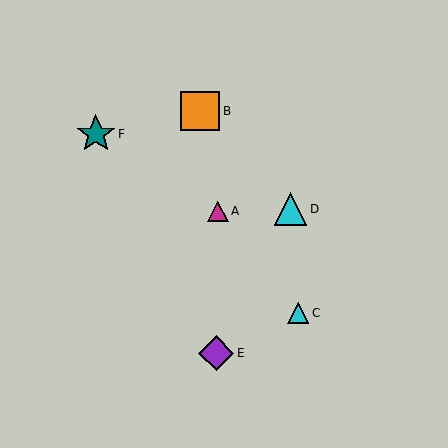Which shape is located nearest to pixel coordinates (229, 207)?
The magenta triangle (labeled A) at (218, 211) is nearest to that location.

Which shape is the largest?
The orange square (labeled B) is the largest.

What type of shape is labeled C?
Shape C is a cyan triangle.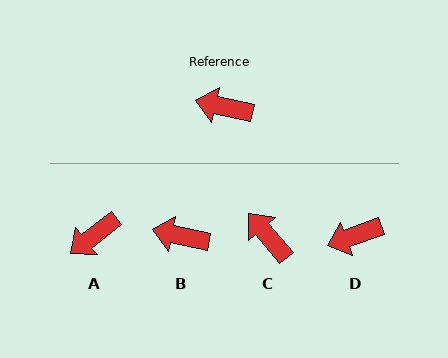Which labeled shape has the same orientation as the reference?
B.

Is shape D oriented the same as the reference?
No, it is off by about 32 degrees.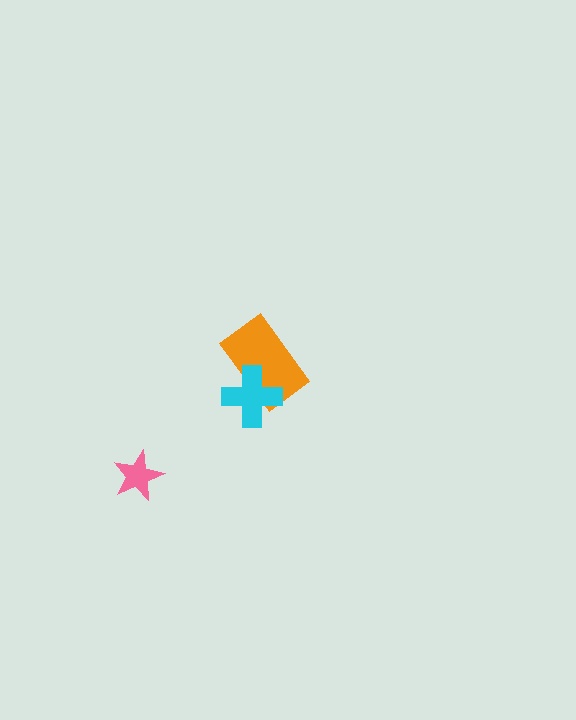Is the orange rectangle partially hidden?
Yes, it is partially covered by another shape.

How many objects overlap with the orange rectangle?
1 object overlaps with the orange rectangle.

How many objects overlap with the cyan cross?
1 object overlaps with the cyan cross.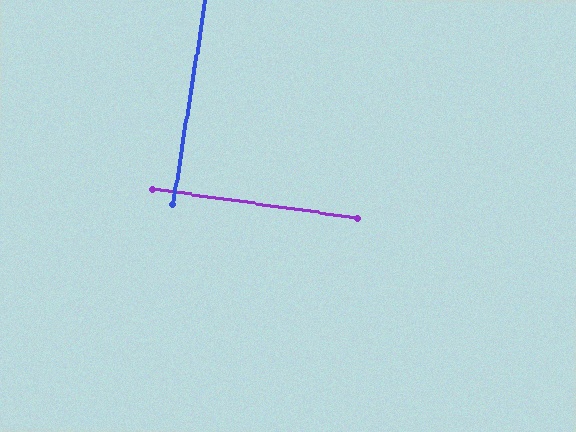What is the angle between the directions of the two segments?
Approximately 89 degrees.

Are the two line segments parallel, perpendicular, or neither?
Perpendicular — they meet at approximately 89°.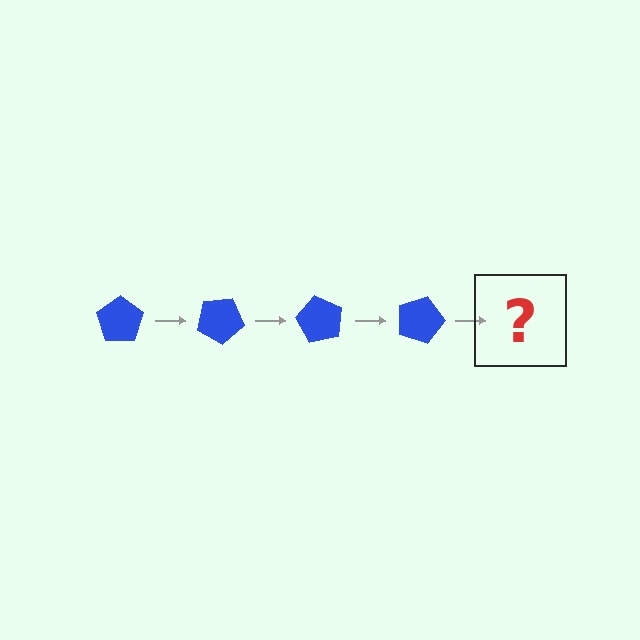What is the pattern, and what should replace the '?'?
The pattern is that the pentagon rotates 30 degrees each step. The '?' should be a blue pentagon rotated 120 degrees.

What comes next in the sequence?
The next element should be a blue pentagon rotated 120 degrees.